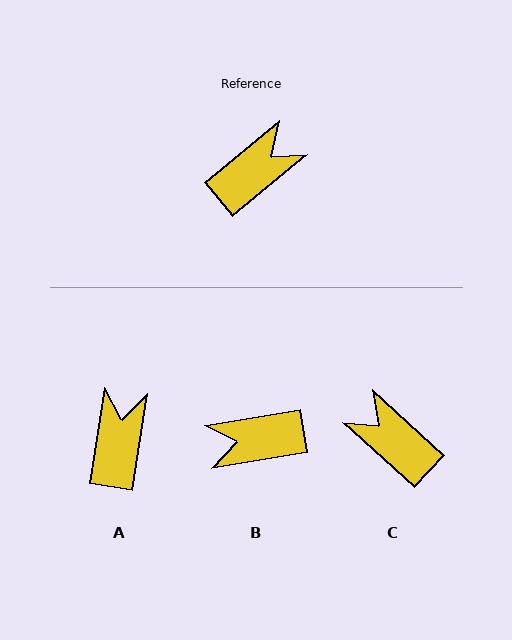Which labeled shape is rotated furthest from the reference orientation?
B, about 150 degrees away.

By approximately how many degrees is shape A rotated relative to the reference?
Approximately 42 degrees counter-clockwise.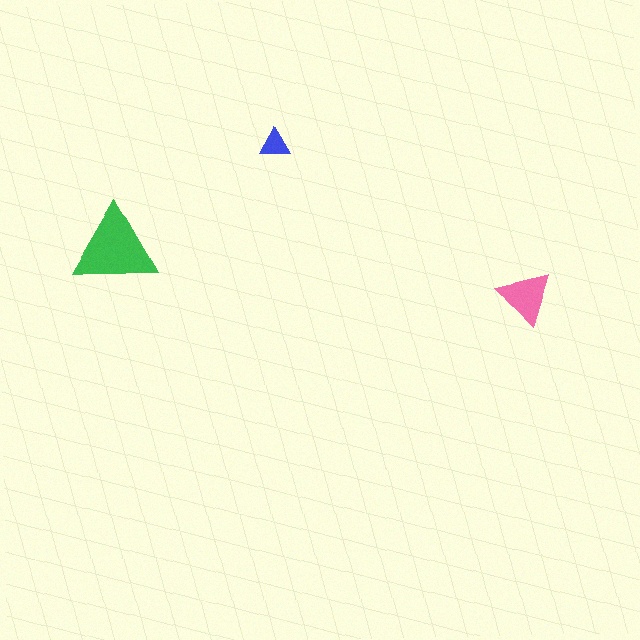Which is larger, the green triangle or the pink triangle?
The green one.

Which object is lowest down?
The pink triangle is bottommost.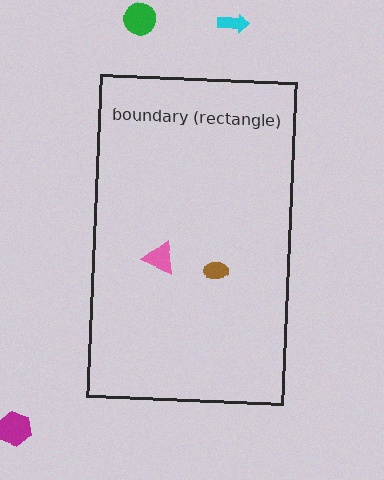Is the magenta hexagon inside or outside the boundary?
Outside.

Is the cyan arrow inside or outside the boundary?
Outside.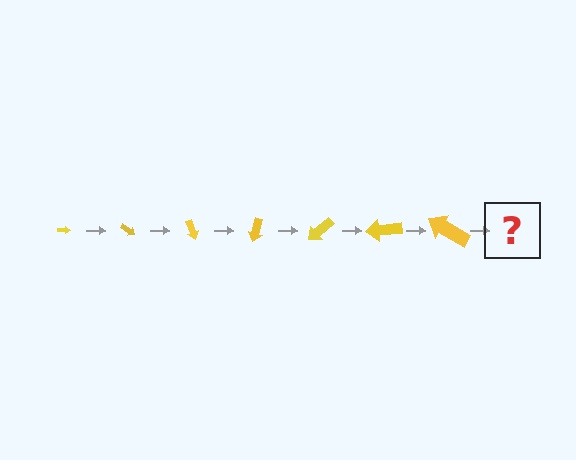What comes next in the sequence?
The next element should be an arrow, larger than the previous one and rotated 245 degrees from the start.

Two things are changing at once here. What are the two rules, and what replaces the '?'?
The two rules are that the arrow grows larger each step and it rotates 35 degrees each step. The '?' should be an arrow, larger than the previous one and rotated 245 degrees from the start.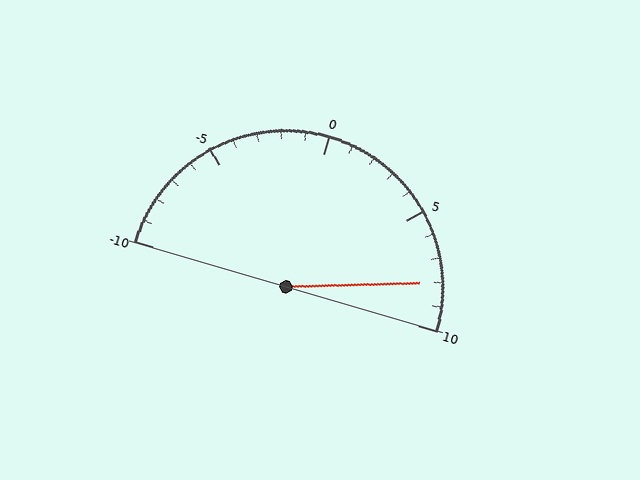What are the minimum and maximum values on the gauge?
The gauge ranges from -10 to 10.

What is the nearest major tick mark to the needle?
The nearest major tick mark is 10.